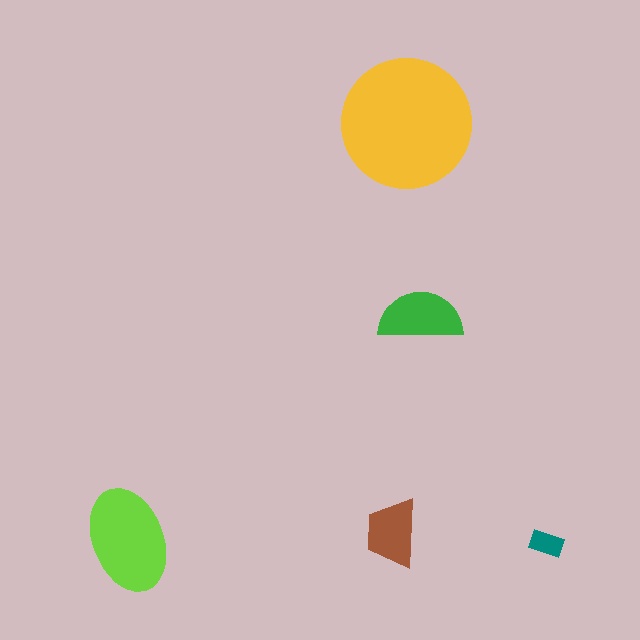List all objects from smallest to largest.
The teal rectangle, the brown trapezoid, the green semicircle, the lime ellipse, the yellow circle.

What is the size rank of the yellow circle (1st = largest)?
1st.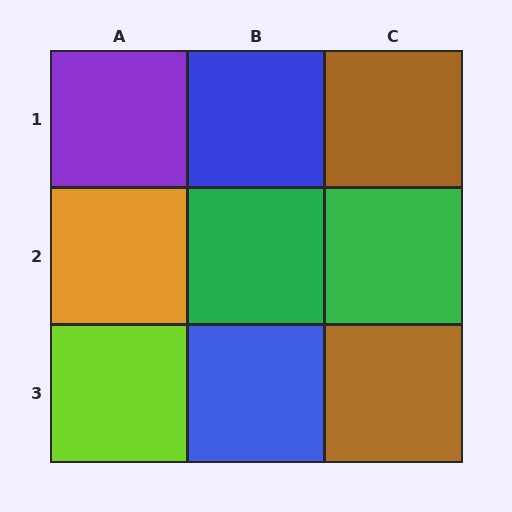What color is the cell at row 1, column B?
Blue.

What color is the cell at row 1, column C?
Brown.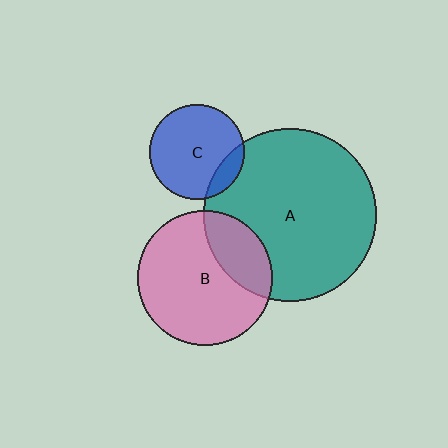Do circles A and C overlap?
Yes.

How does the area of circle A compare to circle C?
Approximately 3.3 times.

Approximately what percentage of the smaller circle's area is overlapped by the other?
Approximately 15%.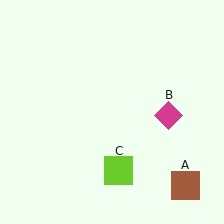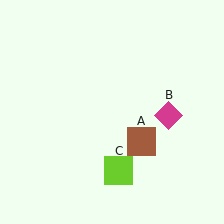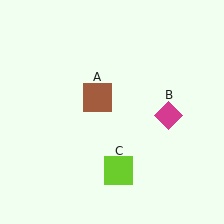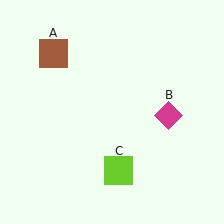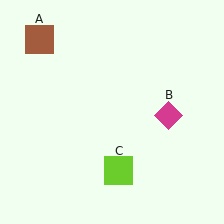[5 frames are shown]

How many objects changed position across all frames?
1 object changed position: brown square (object A).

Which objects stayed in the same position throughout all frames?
Magenta diamond (object B) and lime square (object C) remained stationary.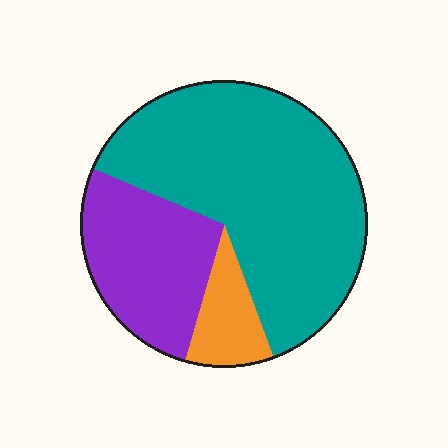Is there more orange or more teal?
Teal.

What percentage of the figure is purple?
Purple covers 27% of the figure.